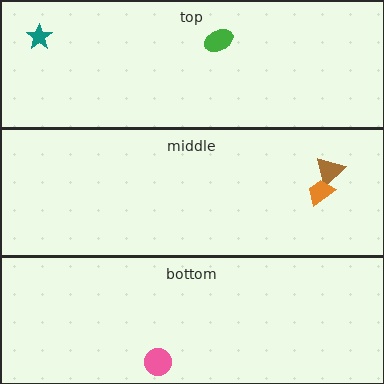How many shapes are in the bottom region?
1.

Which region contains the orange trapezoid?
The middle region.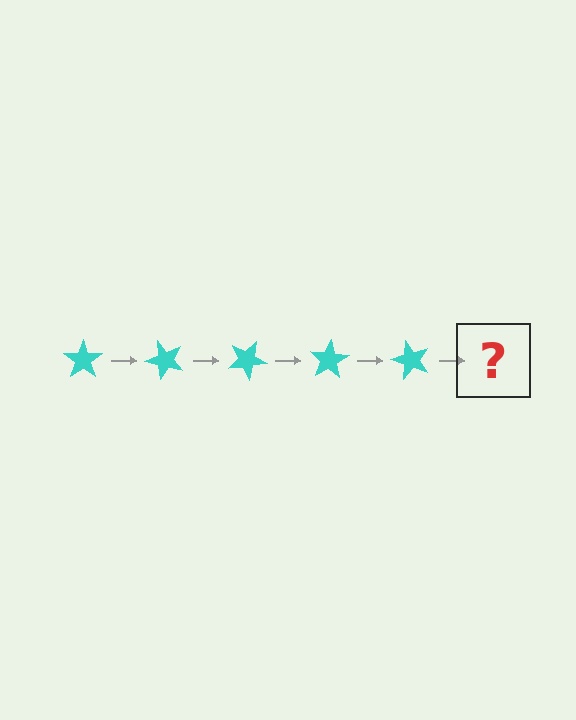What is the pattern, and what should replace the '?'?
The pattern is that the star rotates 50 degrees each step. The '?' should be a cyan star rotated 250 degrees.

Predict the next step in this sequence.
The next step is a cyan star rotated 250 degrees.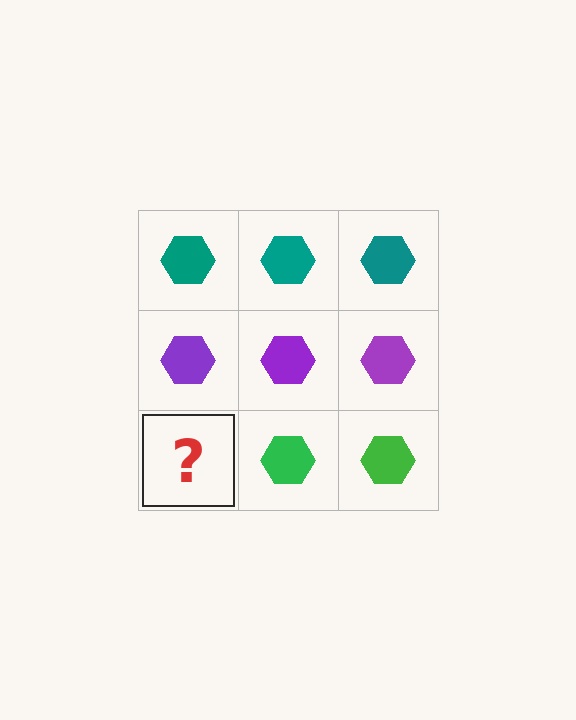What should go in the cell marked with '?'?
The missing cell should contain a green hexagon.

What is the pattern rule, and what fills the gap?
The rule is that each row has a consistent color. The gap should be filled with a green hexagon.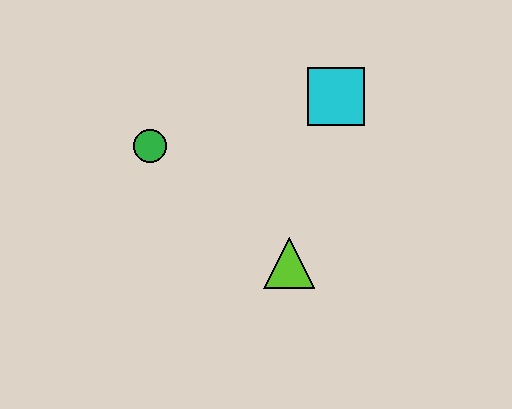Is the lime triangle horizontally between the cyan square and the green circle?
Yes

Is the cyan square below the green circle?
No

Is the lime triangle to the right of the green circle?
Yes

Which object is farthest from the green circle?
The cyan square is farthest from the green circle.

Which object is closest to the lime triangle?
The cyan square is closest to the lime triangle.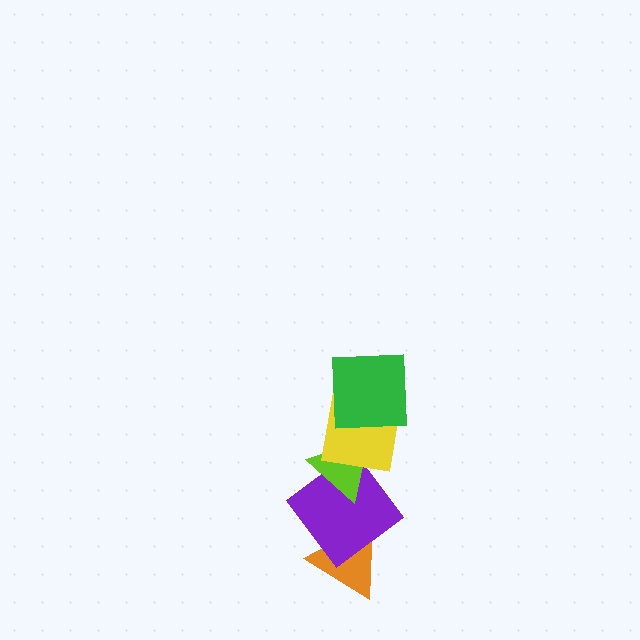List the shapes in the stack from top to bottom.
From top to bottom: the green square, the yellow square, the lime triangle, the purple diamond, the orange triangle.